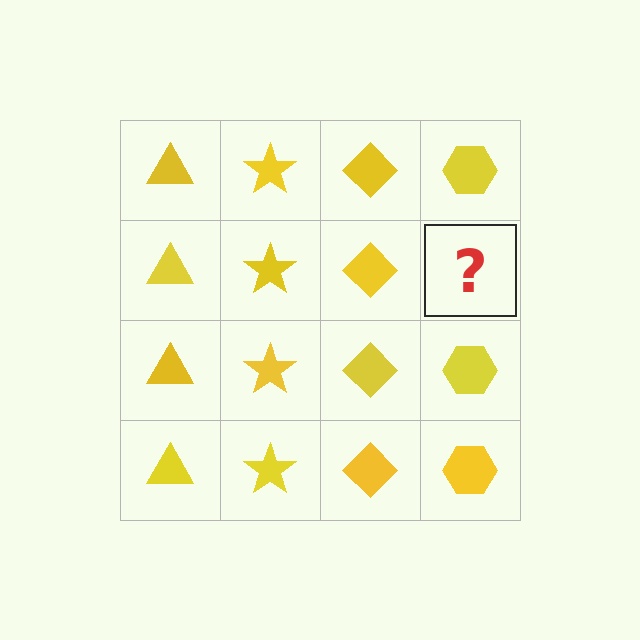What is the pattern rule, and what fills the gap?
The rule is that each column has a consistent shape. The gap should be filled with a yellow hexagon.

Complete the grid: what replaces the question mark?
The question mark should be replaced with a yellow hexagon.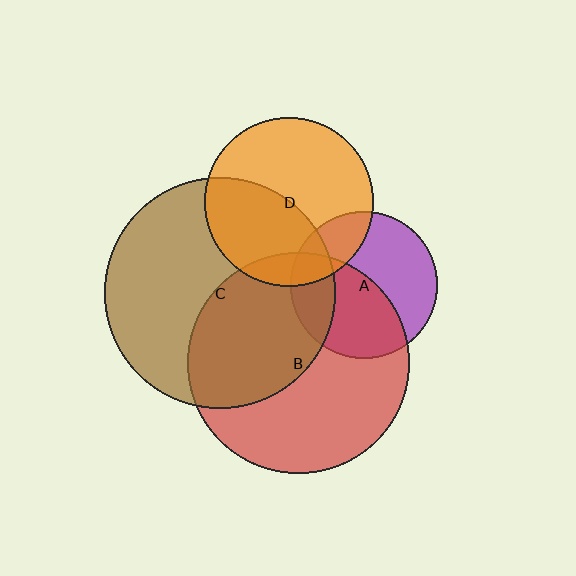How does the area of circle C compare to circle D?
Approximately 1.9 times.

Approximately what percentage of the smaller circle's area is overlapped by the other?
Approximately 50%.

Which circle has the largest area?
Circle C (brown).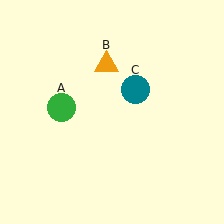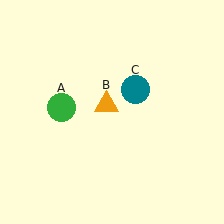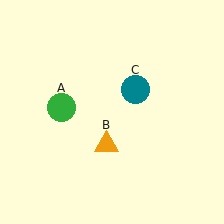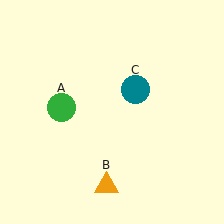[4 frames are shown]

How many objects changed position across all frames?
1 object changed position: orange triangle (object B).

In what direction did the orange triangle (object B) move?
The orange triangle (object B) moved down.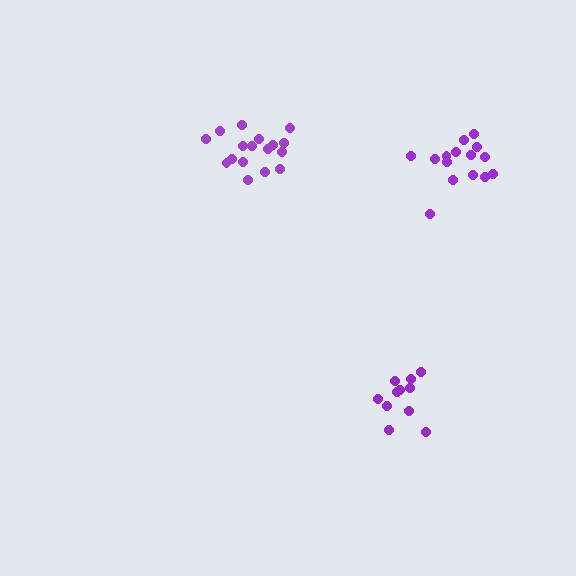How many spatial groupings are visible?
There are 3 spatial groupings.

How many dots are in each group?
Group 1: 17 dots, Group 2: 11 dots, Group 3: 15 dots (43 total).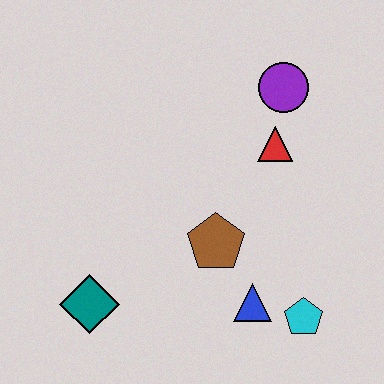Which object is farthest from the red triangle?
The teal diamond is farthest from the red triangle.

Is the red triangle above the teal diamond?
Yes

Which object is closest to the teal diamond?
The brown pentagon is closest to the teal diamond.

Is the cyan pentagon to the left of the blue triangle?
No